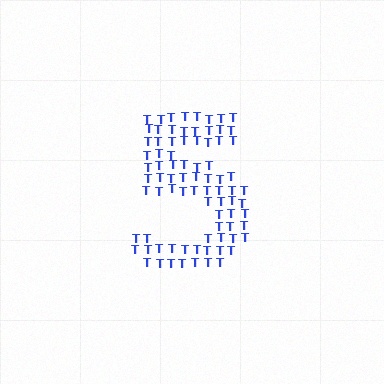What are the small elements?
The small elements are letter T's.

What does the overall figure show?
The overall figure shows the digit 5.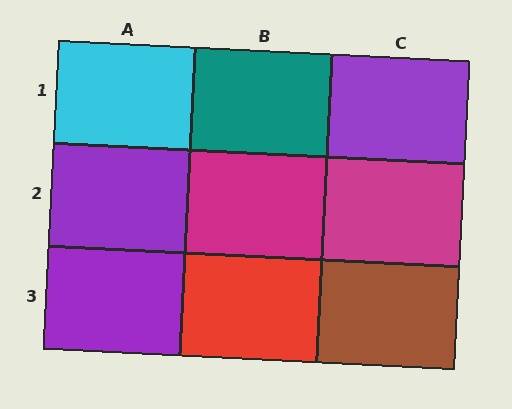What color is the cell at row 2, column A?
Purple.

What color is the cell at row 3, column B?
Red.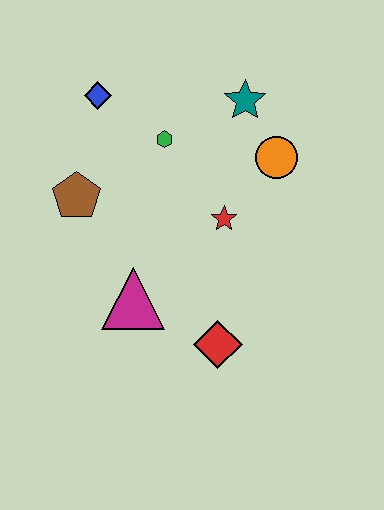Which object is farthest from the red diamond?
The blue diamond is farthest from the red diamond.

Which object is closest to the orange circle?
The teal star is closest to the orange circle.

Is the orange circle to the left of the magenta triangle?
No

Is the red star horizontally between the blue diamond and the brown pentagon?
No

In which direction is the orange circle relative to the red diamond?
The orange circle is above the red diamond.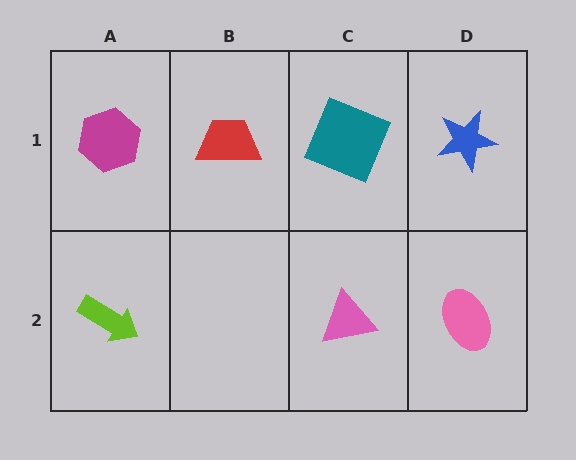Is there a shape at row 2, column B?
No, that cell is empty.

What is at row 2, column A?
A lime arrow.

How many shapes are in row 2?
3 shapes.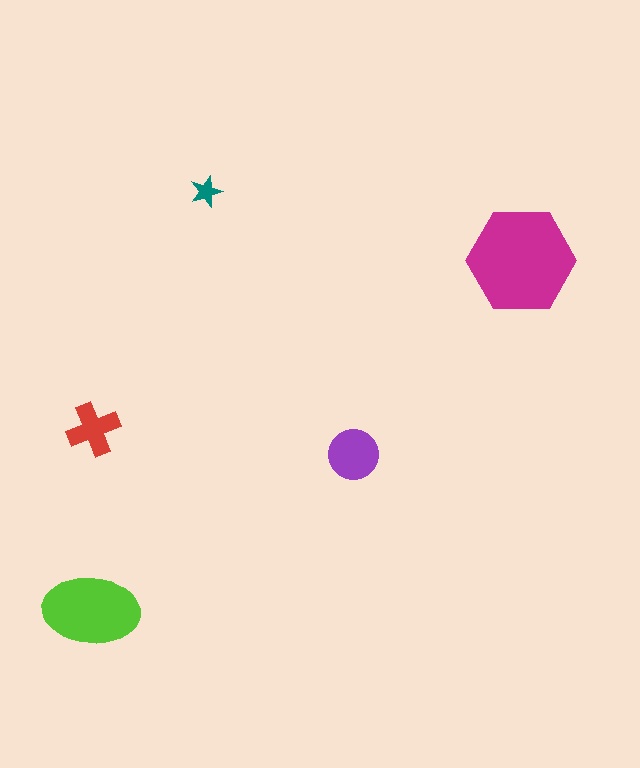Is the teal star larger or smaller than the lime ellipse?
Smaller.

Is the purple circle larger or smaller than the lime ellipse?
Smaller.